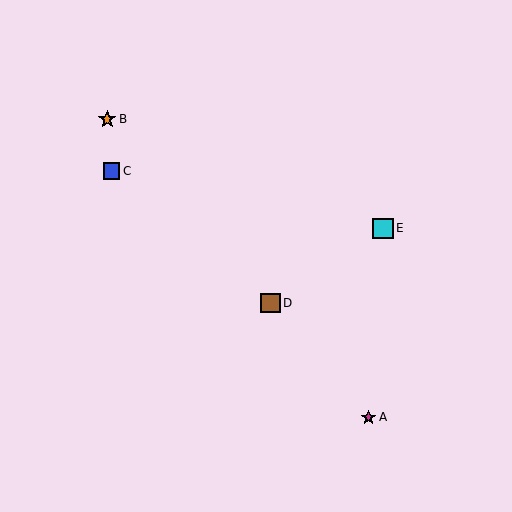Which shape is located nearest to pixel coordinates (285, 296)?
The brown square (labeled D) at (270, 303) is nearest to that location.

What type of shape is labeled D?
Shape D is a brown square.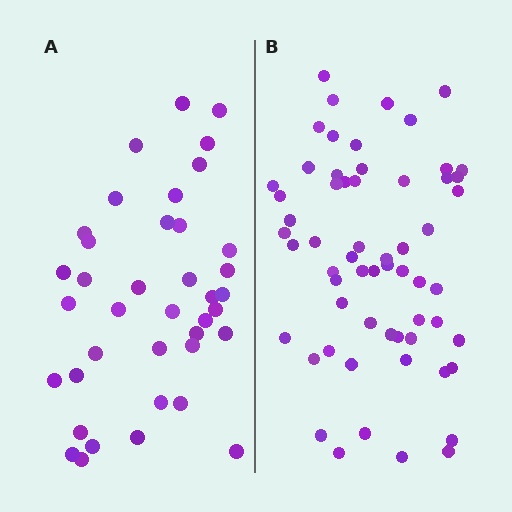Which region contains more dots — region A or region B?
Region B (the right region) has more dots.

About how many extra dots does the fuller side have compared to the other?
Region B has approximately 20 more dots than region A.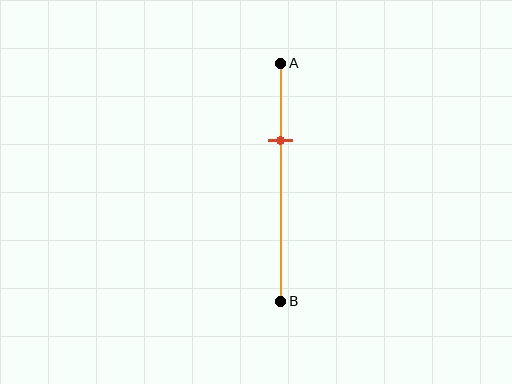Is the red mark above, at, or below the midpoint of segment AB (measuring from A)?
The red mark is above the midpoint of segment AB.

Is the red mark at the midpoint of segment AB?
No, the mark is at about 30% from A, not at the 50% midpoint.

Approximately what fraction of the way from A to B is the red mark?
The red mark is approximately 30% of the way from A to B.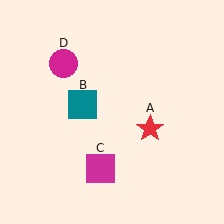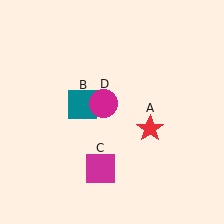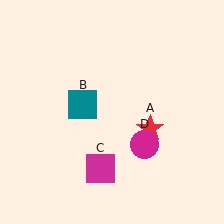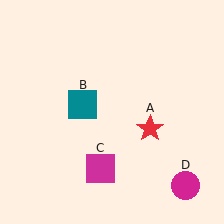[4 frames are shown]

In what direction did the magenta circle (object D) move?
The magenta circle (object D) moved down and to the right.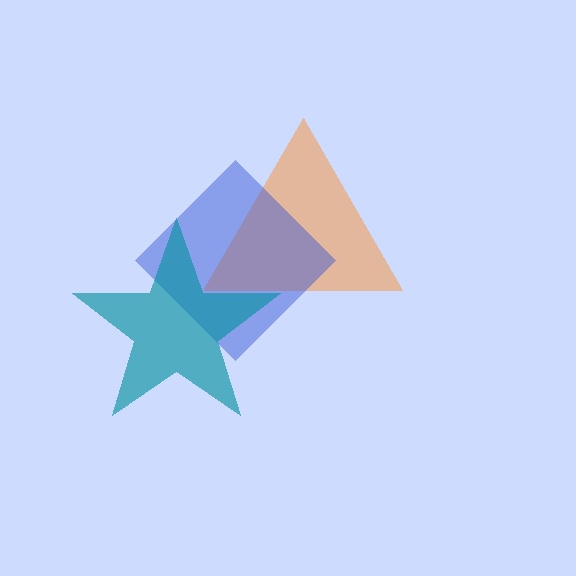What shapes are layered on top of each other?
The layered shapes are: an orange triangle, a blue diamond, a teal star.